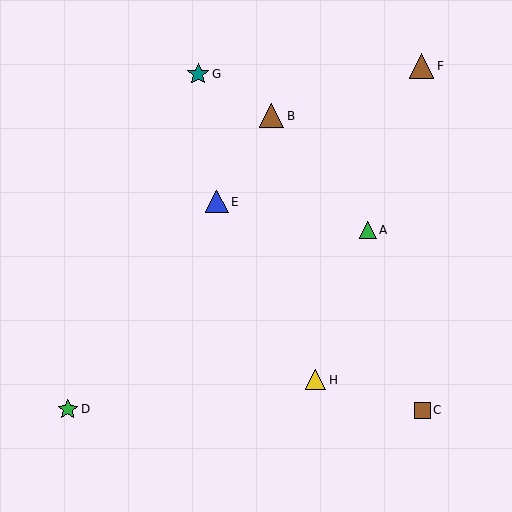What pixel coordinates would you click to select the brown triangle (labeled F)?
Click at (422, 66) to select the brown triangle F.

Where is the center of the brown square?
The center of the brown square is at (422, 410).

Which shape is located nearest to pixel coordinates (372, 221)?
The green triangle (labeled A) at (368, 230) is nearest to that location.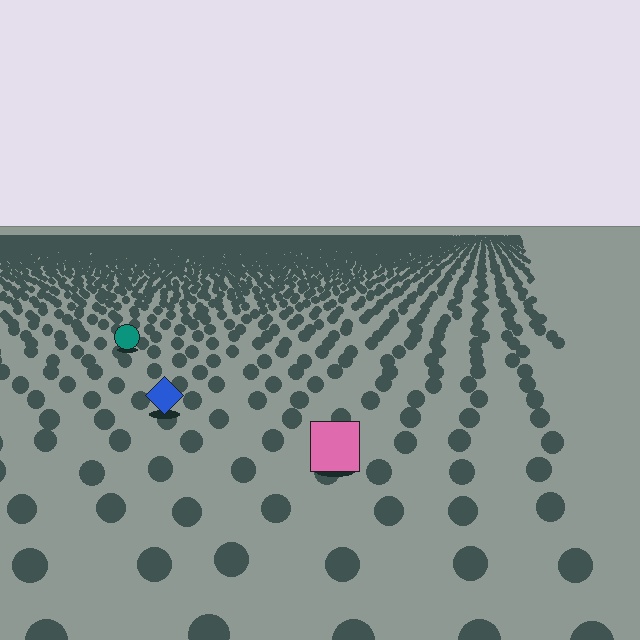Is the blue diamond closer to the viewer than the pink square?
No. The pink square is closer — you can tell from the texture gradient: the ground texture is coarser near it.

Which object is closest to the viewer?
The pink square is closest. The texture marks near it are larger and more spread out.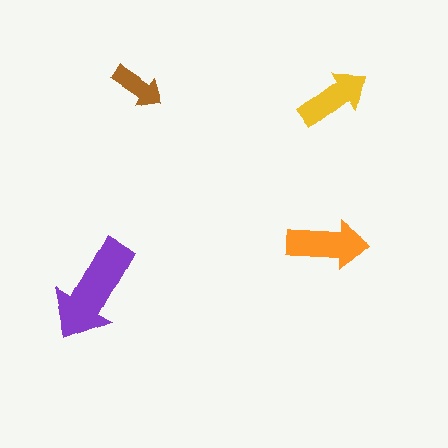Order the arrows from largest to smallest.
the purple one, the orange one, the yellow one, the brown one.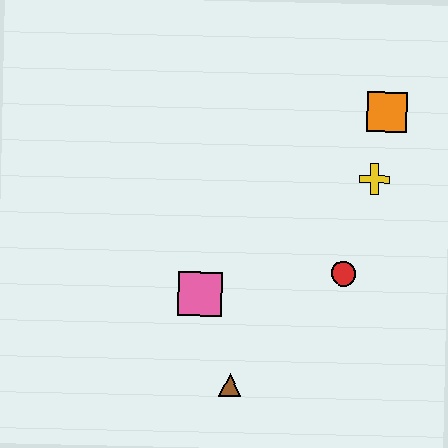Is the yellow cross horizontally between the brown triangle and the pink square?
No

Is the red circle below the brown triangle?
No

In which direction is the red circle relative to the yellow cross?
The red circle is below the yellow cross.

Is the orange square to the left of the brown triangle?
No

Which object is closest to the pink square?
The brown triangle is closest to the pink square.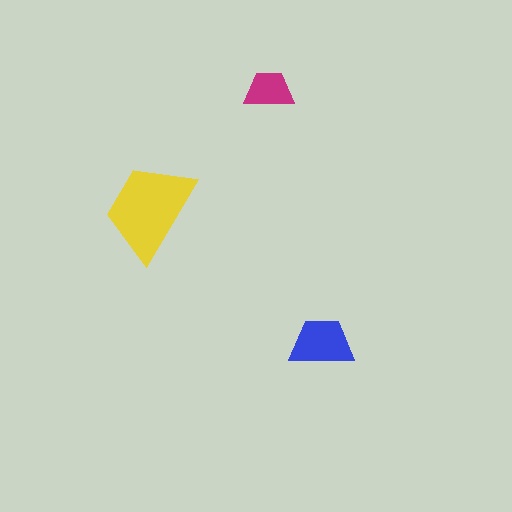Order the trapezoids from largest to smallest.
the yellow one, the blue one, the magenta one.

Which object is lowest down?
The blue trapezoid is bottommost.